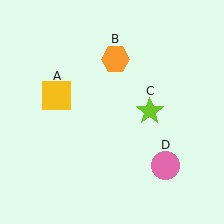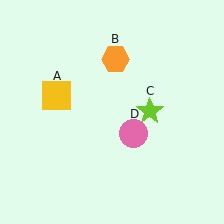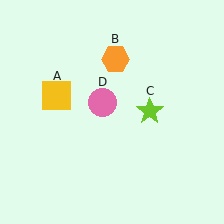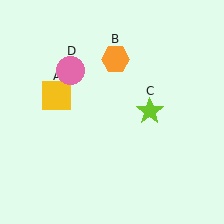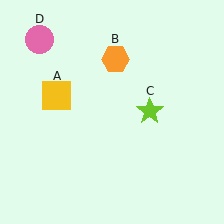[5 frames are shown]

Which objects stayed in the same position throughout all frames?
Yellow square (object A) and orange hexagon (object B) and lime star (object C) remained stationary.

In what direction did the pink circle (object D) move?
The pink circle (object D) moved up and to the left.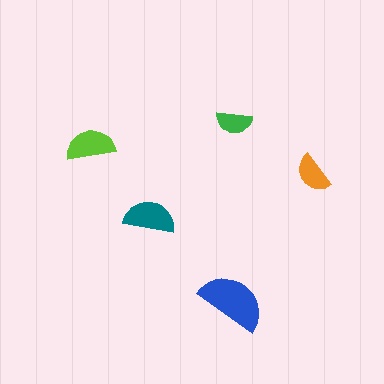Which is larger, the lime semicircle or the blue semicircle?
The blue one.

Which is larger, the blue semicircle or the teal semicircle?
The blue one.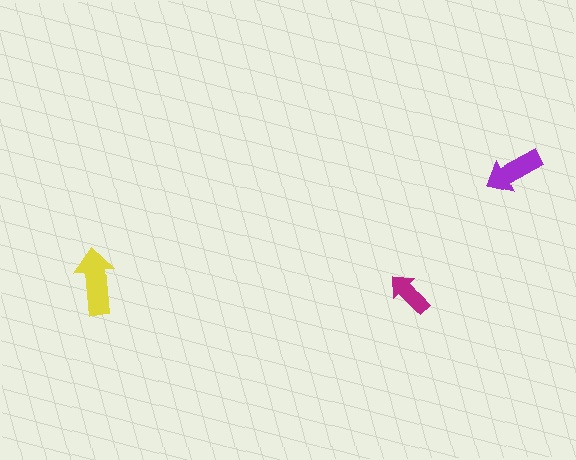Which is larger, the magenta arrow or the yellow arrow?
The yellow one.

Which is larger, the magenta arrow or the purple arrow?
The purple one.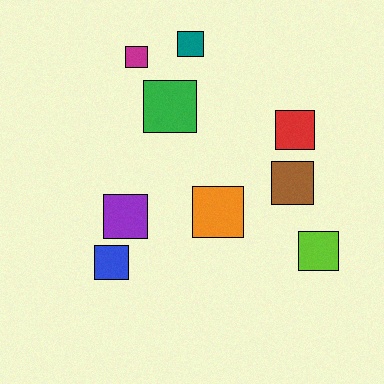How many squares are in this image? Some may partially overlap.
There are 9 squares.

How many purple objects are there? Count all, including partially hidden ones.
There is 1 purple object.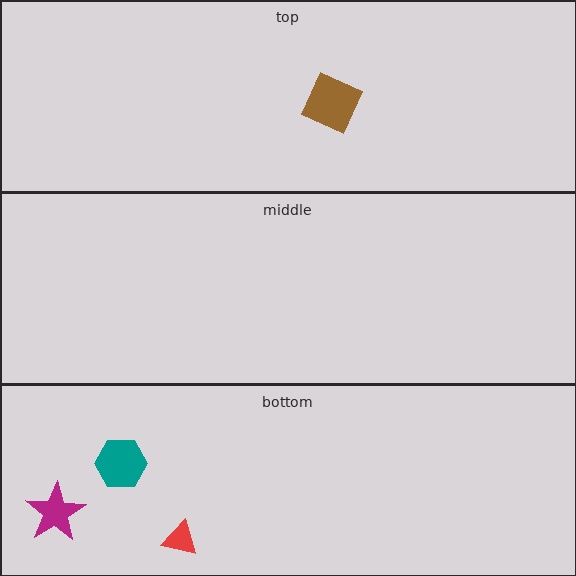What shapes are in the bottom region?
The magenta star, the red triangle, the teal hexagon.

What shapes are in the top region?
The brown diamond.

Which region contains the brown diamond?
The top region.